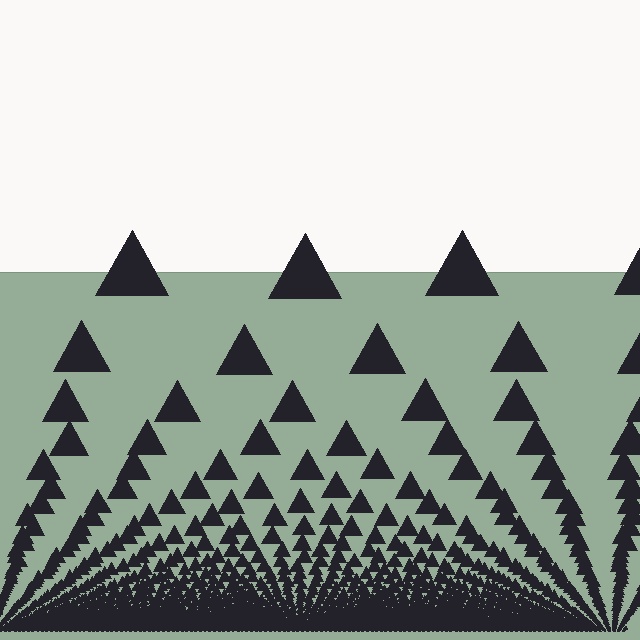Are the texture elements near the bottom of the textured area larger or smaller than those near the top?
Smaller. The gradient is inverted — elements near the bottom are smaller and denser.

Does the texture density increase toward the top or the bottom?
Density increases toward the bottom.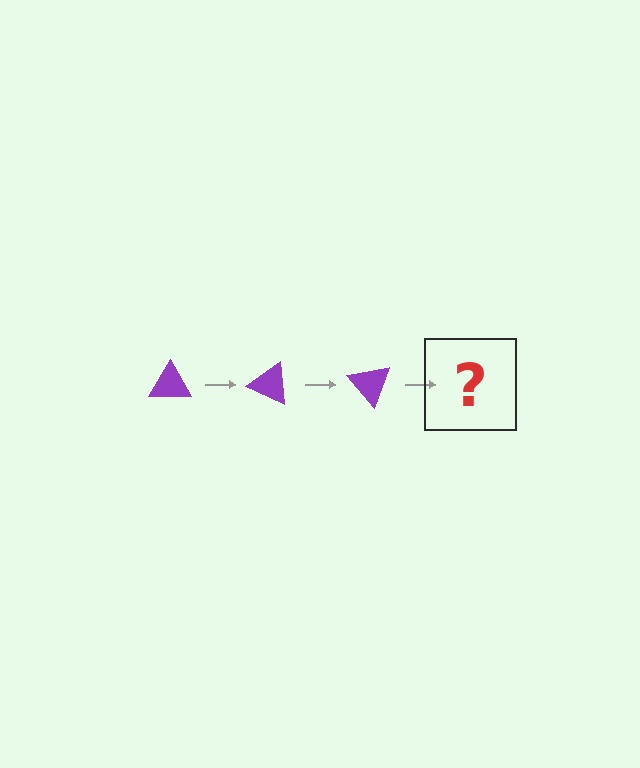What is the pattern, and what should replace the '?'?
The pattern is that the triangle rotates 25 degrees each step. The '?' should be a purple triangle rotated 75 degrees.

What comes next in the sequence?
The next element should be a purple triangle rotated 75 degrees.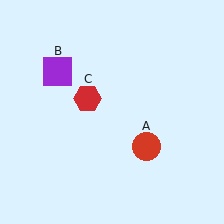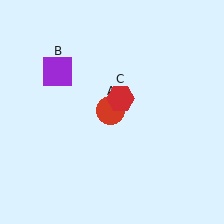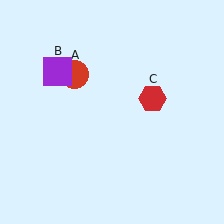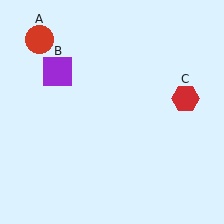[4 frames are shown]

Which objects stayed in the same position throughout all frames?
Purple square (object B) remained stationary.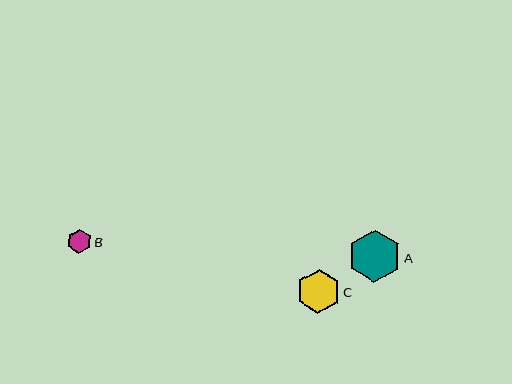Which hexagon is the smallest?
Hexagon B is the smallest with a size of approximately 24 pixels.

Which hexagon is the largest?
Hexagon A is the largest with a size of approximately 53 pixels.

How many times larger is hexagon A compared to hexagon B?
Hexagon A is approximately 2.2 times the size of hexagon B.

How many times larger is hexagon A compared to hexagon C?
Hexagon A is approximately 1.2 times the size of hexagon C.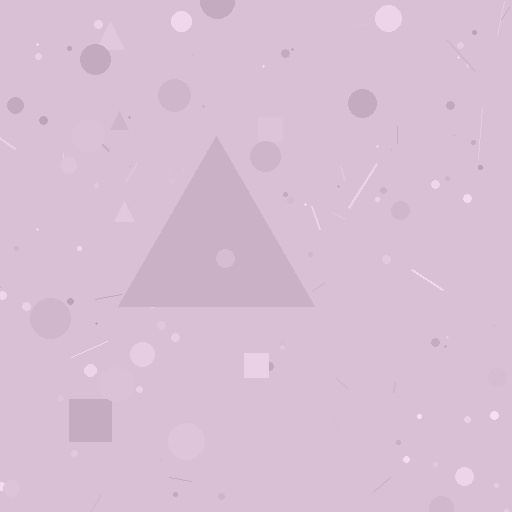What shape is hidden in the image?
A triangle is hidden in the image.